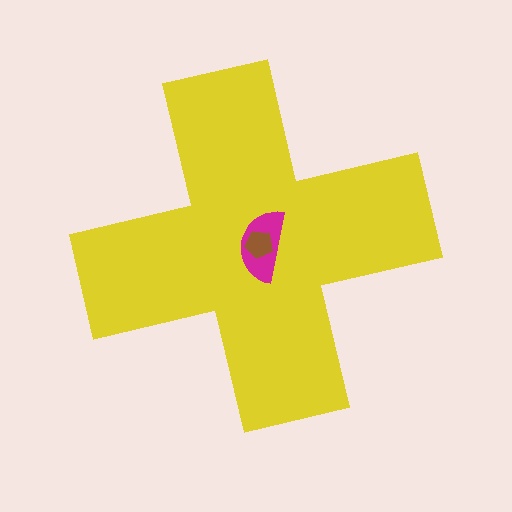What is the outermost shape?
The yellow cross.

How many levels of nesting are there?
3.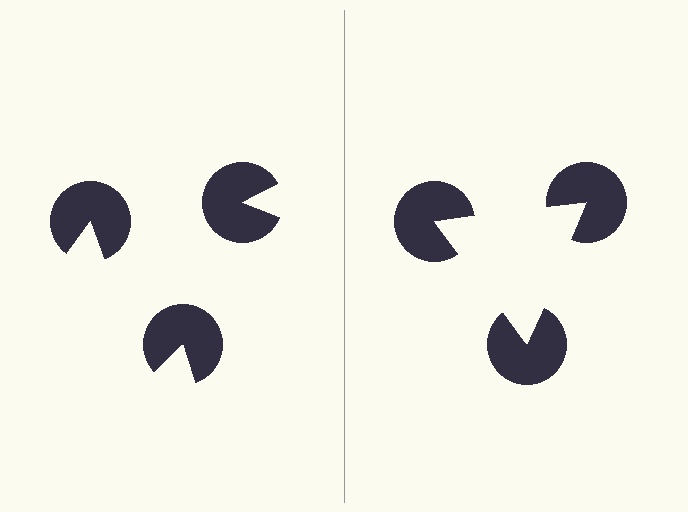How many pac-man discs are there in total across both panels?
6 — 3 on each side.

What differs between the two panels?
The pac-man discs are positioned identically on both sides; only the wedge orientations differ. On the right they align to a triangle; on the left they are misaligned.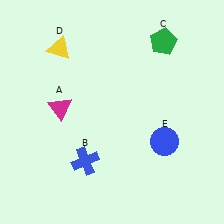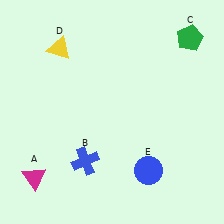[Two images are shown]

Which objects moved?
The objects that moved are: the magenta triangle (A), the green pentagon (C), the blue circle (E).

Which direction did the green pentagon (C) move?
The green pentagon (C) moved right.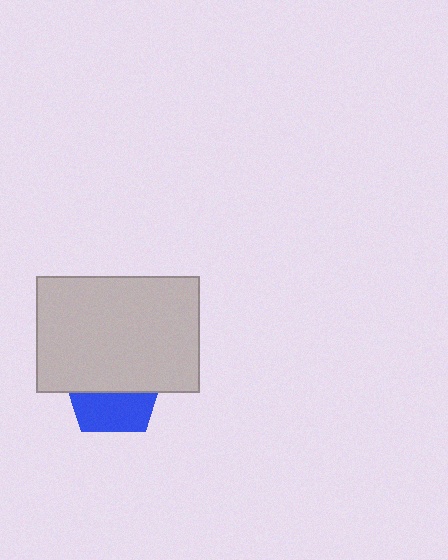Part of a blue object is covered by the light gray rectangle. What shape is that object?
It is a pentagon.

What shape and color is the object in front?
The object in front is a light gray rectangle.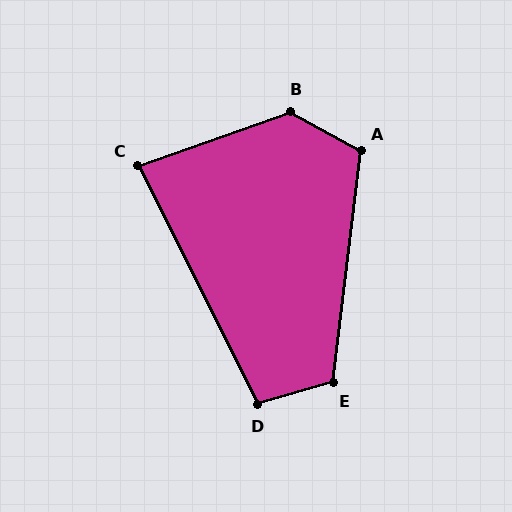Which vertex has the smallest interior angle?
C, at approximately 83 degrees.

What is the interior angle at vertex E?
Approximately 113 degrees (obtuse).